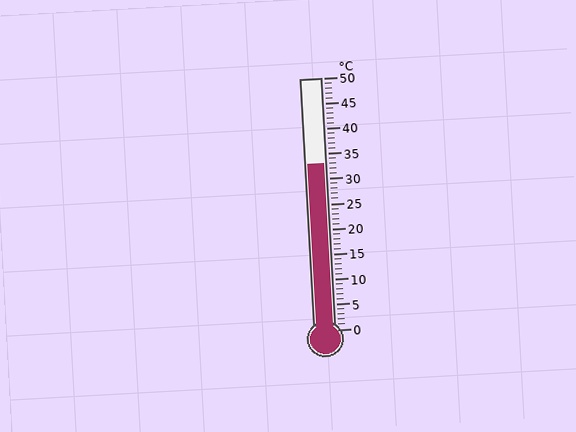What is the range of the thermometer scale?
The thermometer scale ranges from 0°C to 50°C.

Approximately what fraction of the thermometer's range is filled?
The thermometer is filled to approximately 65% of its range.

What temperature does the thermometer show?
The thermometer shows approximately 33°C.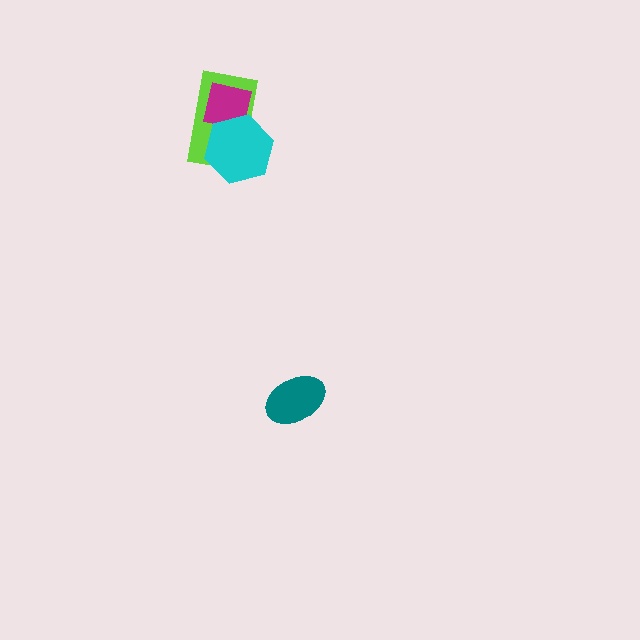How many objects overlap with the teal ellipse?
0 objects overlap with the teal ellipse.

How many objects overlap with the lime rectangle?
2 objects overlap with the lime rectangle.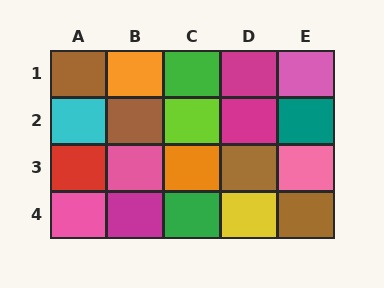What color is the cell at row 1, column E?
Pink.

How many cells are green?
2 cells are green.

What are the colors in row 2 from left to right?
Cyan, brown, lime, magenta, teal.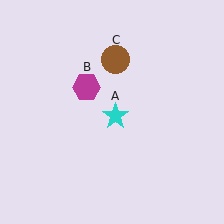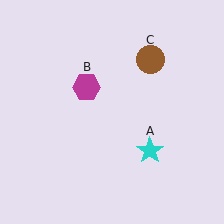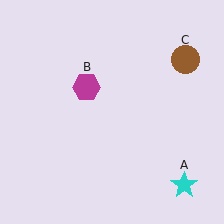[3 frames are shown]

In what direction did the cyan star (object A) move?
The cyan star (object A) moved down and to the right.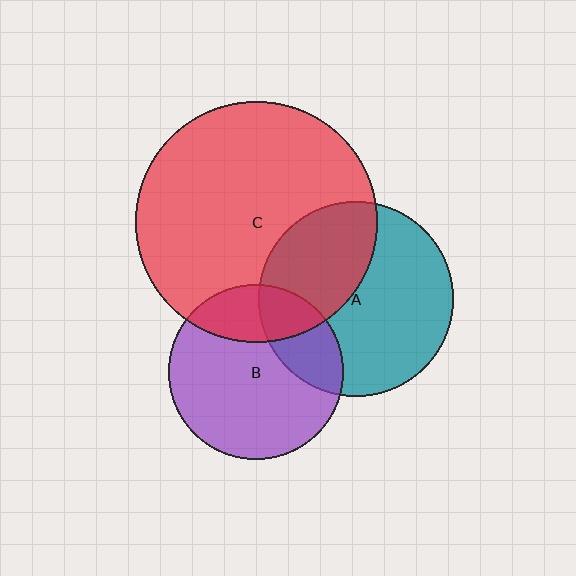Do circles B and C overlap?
Yes.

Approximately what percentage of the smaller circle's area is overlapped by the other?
Approximately 25%.